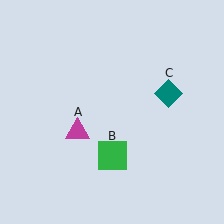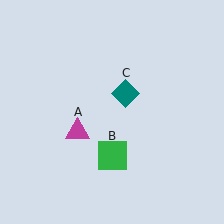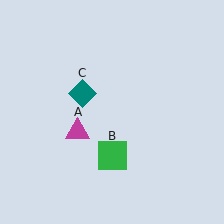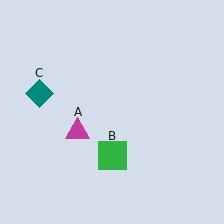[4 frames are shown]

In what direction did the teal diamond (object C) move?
The teal diamond (object C) moved left.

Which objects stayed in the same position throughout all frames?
Magenta triangle (object A) and green square (object B) remained stationary.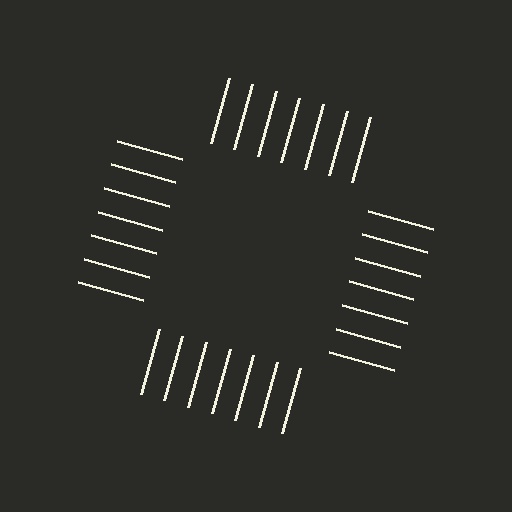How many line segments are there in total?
28 — 7 along each of the 4 edges.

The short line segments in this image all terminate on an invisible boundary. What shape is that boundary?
An illusory square — the line segments terminate on its edges but no continuous stroke is drawn.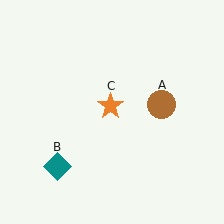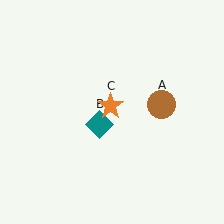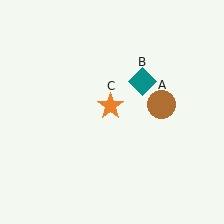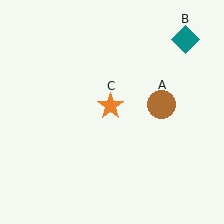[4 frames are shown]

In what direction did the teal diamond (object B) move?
The teal diamond (object B) moved up and to the right.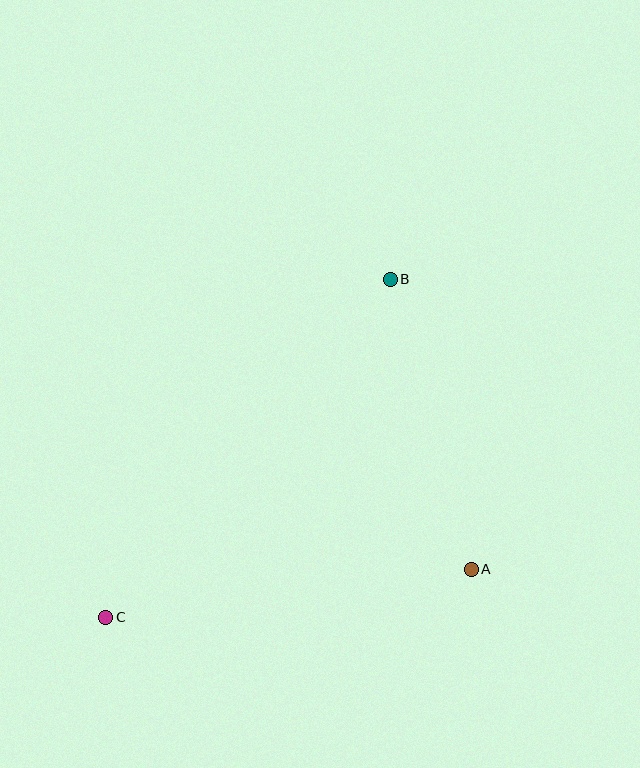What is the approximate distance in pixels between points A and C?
The distance between A and C is approximately 368 pixels.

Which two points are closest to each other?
Points A and B are closest to each other.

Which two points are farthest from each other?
Points B and C are farthest from each other.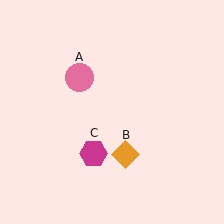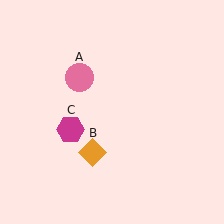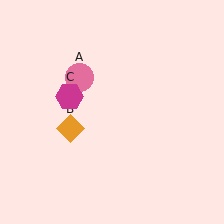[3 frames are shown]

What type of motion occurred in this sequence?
The orange diamond (object B), magenta hexagon (object C) rotated clockwise around the center of the scene.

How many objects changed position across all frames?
2 objects changed position: orange diamond (object B), magenta hexagon (object C).